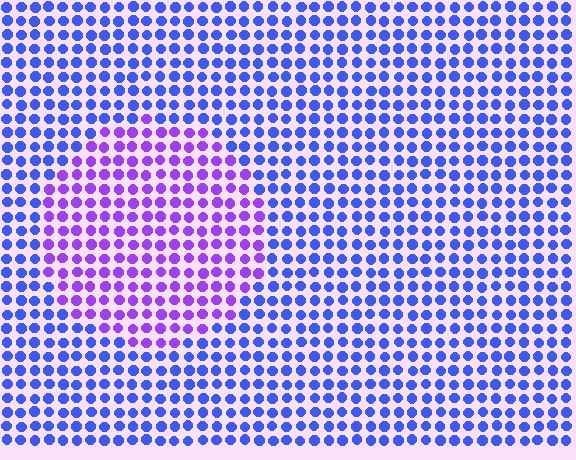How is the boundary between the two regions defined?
The boundary is defined purely by a slight shift in hue (about 42 degrees). Spacing, size, and orientation are identical on both sides.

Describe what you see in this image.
The image is filled with small blue elements in a uniform arrangement. A circle-shaped region is visible where the elements are tinted to a slightly different hue, forming a subtle color boundary.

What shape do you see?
I see a circle.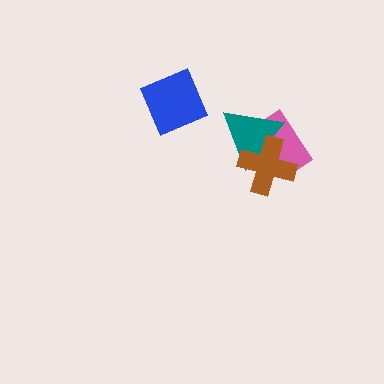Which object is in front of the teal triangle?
The brown cross is in front of the teal triangle.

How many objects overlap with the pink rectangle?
2 objects overlap with the pink rectangle.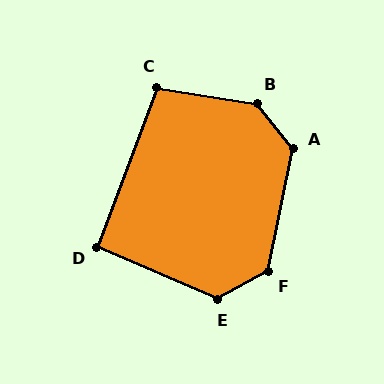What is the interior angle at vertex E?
Approximately 128 degrees (obtuse).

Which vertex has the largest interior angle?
B, at approximately 137 degrees.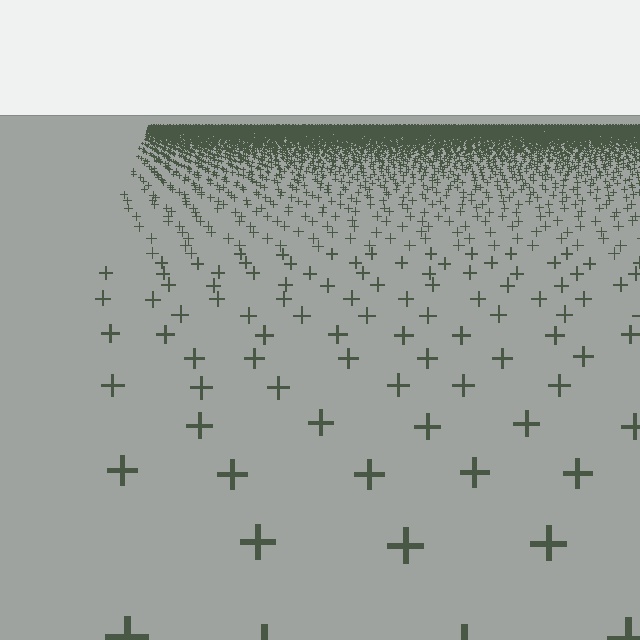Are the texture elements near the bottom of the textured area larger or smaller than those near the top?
Larger. Near the bottom, elements are closer to the viewer and appear at a bigger on-screen size.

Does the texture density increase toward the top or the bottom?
Density increases toward the top.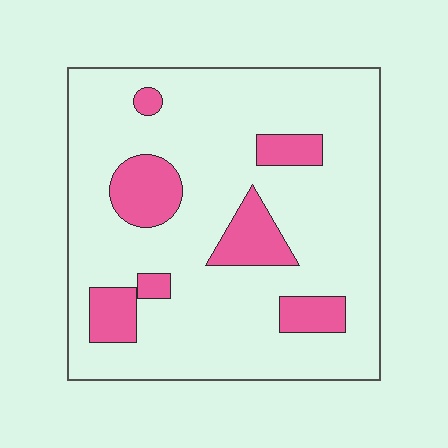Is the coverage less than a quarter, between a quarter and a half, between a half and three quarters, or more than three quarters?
Less than a quarter.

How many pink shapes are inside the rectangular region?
7.